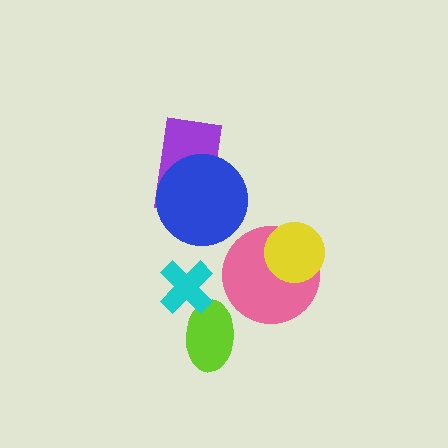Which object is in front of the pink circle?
The yellow circle is in front of the pink circle.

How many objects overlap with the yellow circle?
1 object overlaps with the yellow circle.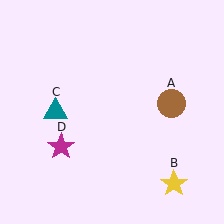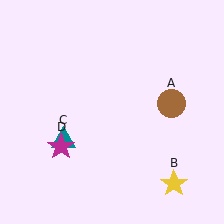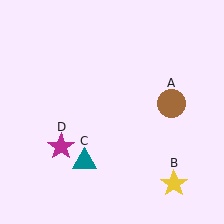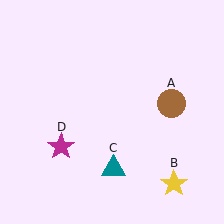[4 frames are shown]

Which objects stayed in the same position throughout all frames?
Brown circle (object A) and yellow star (object B) and magenta star (object D) remained stationary.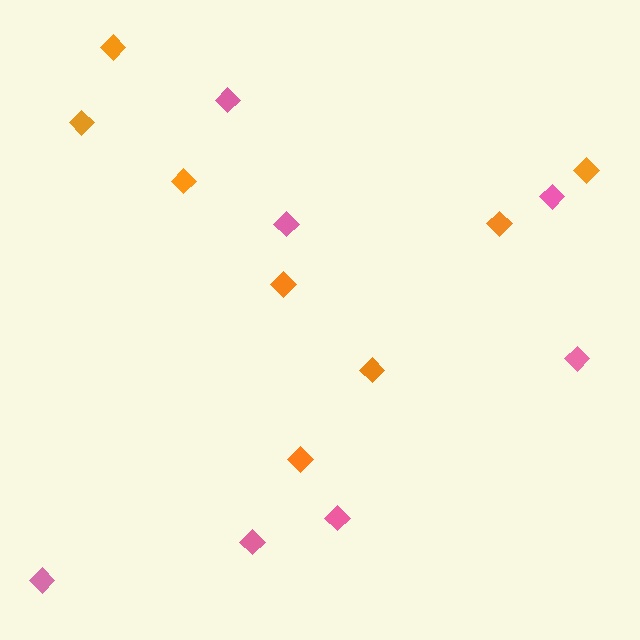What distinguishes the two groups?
There are 2 groups: one group of orange diamonds (8) and one group of pink diamonds (7).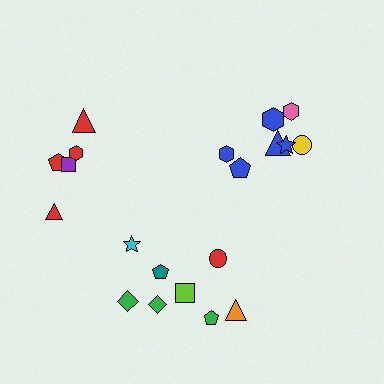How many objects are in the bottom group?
There are 8 objects.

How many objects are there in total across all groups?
There are 20 objects.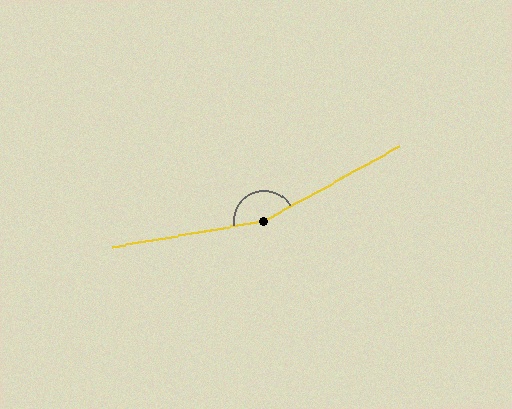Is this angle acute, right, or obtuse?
It is obtuse.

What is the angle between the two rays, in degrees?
Approximately 161 degrees.